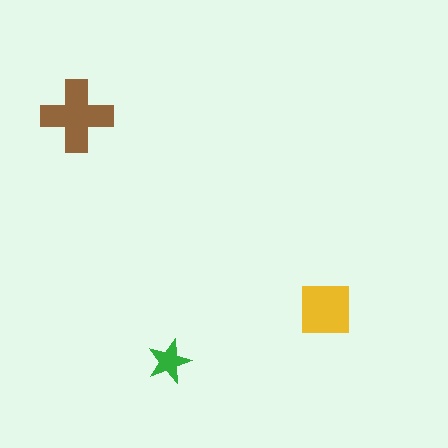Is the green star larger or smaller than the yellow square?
Smaller.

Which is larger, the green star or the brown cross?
The brown cross.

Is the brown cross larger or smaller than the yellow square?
Larger.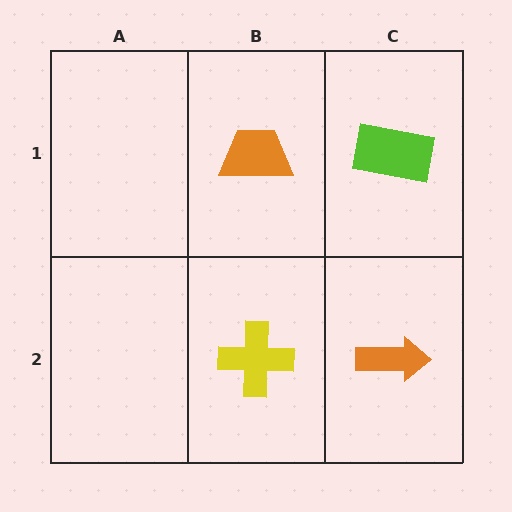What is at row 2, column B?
A yellow cross.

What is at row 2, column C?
An orange arrow.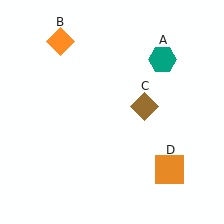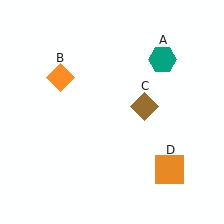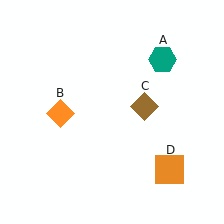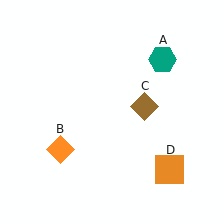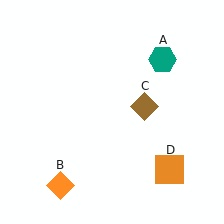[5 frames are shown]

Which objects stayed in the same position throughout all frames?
Teal hexagon (object A) and brown diamond (object C) and orange square (object D) remained stationary.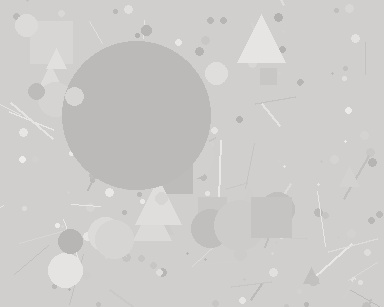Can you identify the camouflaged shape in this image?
The camouflaged shape is a circle.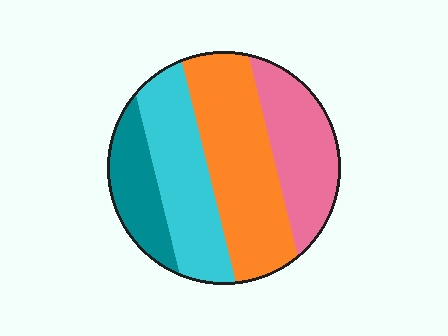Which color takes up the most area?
Orange, at roughly 35%.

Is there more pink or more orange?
Orange.